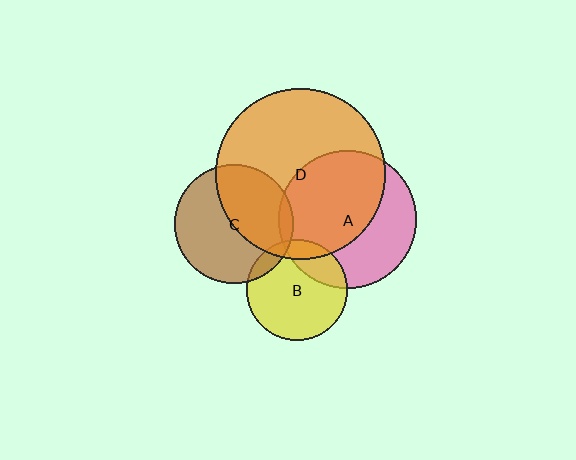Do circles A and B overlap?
Yes.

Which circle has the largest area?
Circle D (orange).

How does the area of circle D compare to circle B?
Approximately 2.9 times.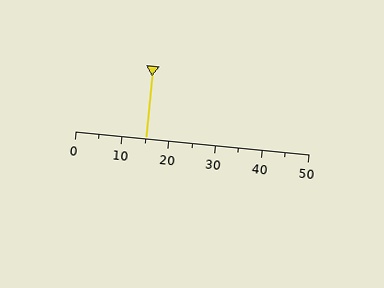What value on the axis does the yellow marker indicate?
The marker indicates approximately 15.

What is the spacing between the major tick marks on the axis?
The major ticks are spaced 10 apart.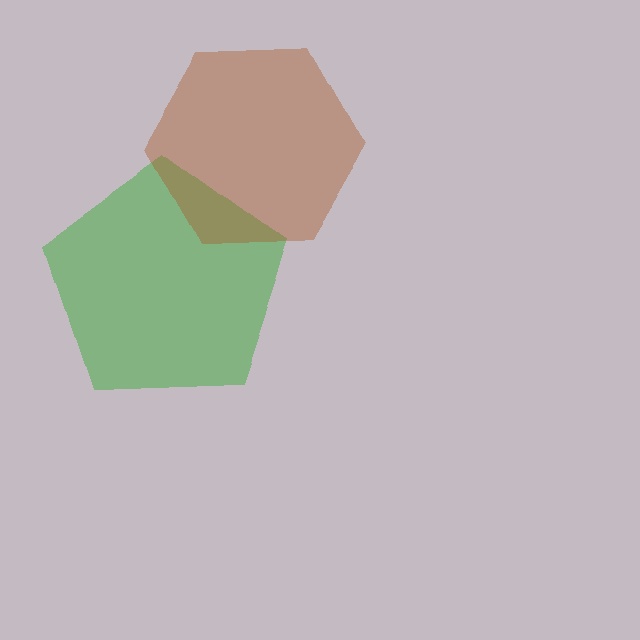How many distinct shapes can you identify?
There are 2 distinct shapes: a green pentagon, a brown hexagon.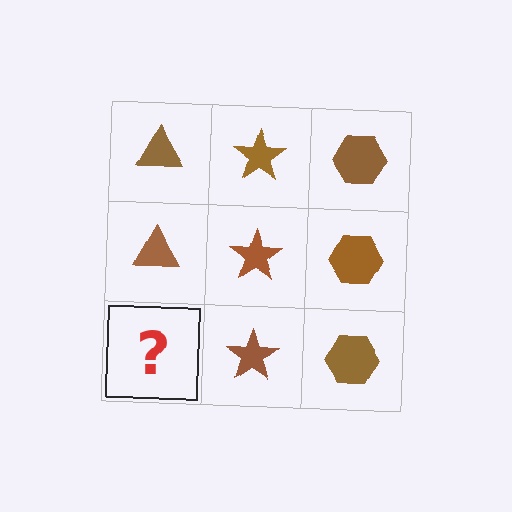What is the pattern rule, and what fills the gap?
The rule is that each column has a consistent shape. The gap should be filled with a brown triangle.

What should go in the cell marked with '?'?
The missing cell should contain a brown triangle.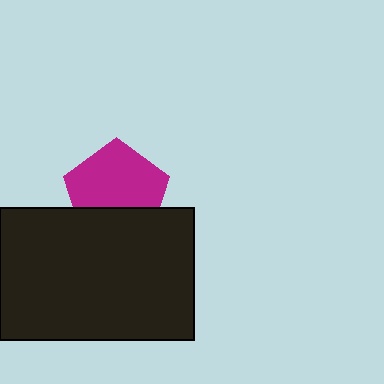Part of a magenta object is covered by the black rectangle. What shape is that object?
It is a pentagon.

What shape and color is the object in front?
The object in front is a black rectangle.